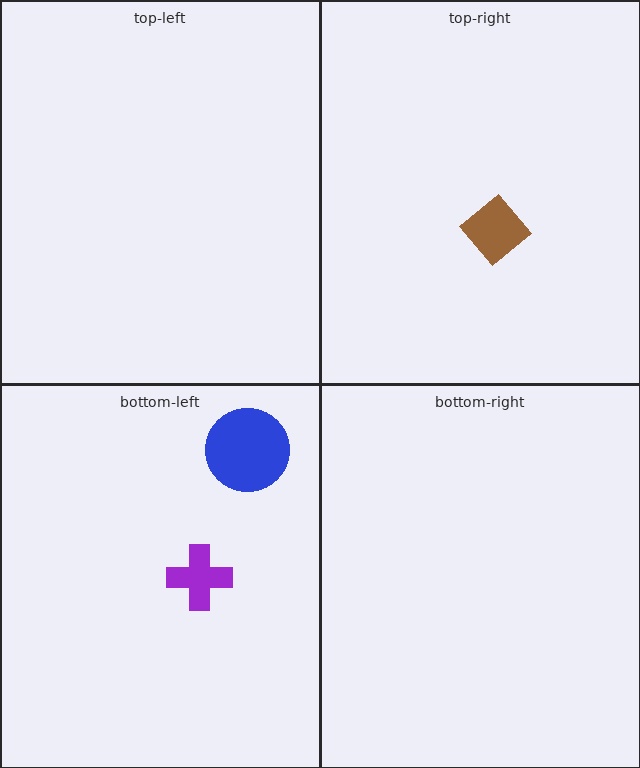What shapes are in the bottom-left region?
The purple cross, the blue circle.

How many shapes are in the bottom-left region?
2.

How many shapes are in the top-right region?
1.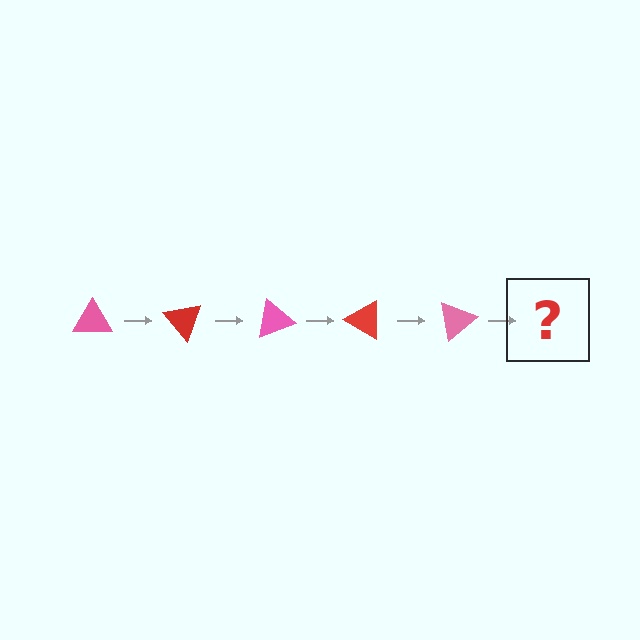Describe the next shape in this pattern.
It should be a red triangle, rotated 250 degrees from the start.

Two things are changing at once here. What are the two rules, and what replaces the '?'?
The two rules are that it rotates 50 degrees each step and the color cycles through pink and red. The '?' should be a red triangle, rotated 250 degrees from the start.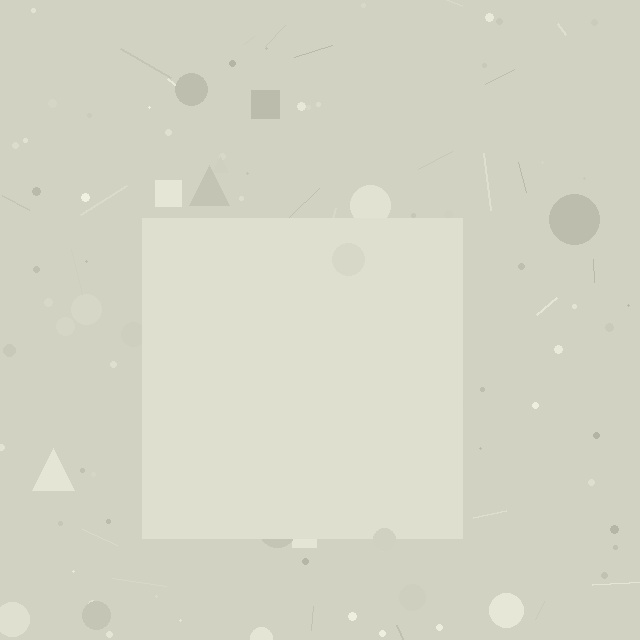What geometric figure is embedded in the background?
A square is embedded in the background.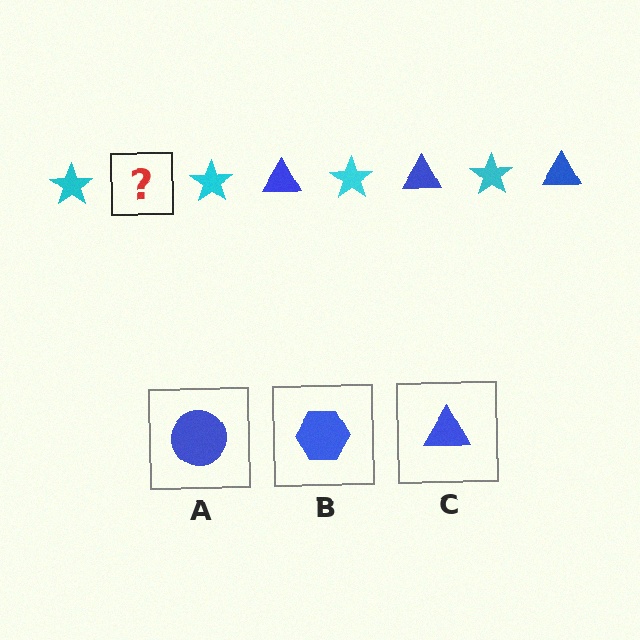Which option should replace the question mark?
Option C.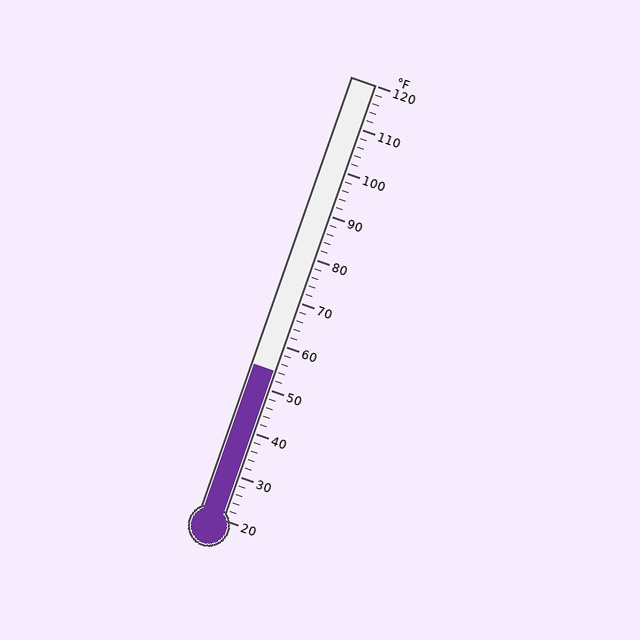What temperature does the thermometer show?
The thermometer shows approximately 54°F.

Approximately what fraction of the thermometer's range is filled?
The thermometer is filled to approximately 35% of its range.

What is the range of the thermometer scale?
The thermometer scale ranges from 20°F to 120°F.